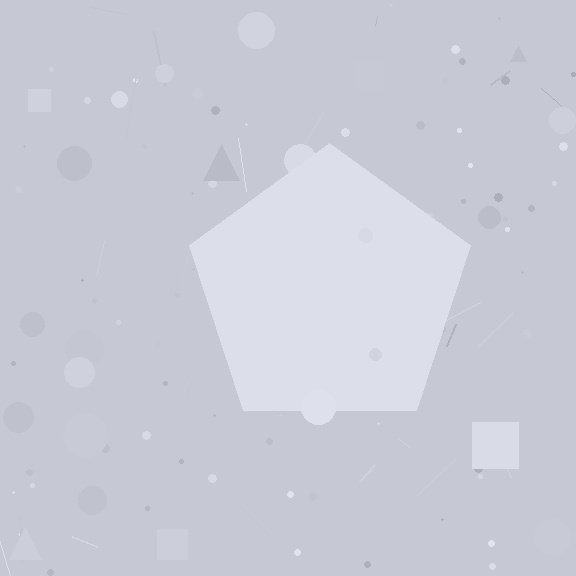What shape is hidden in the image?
A pentagon is hidden in the image.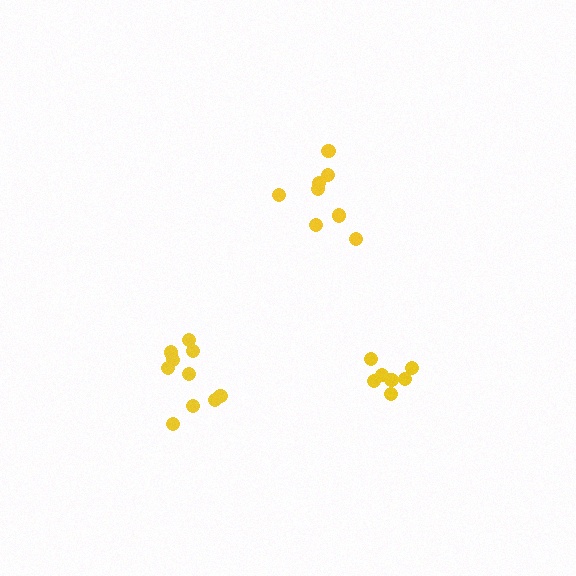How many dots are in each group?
Group 1: 8 dots, Group 2: 7 dots, Group 3: 10 dots (25 total).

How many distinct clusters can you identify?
There are 3 distinct clusters.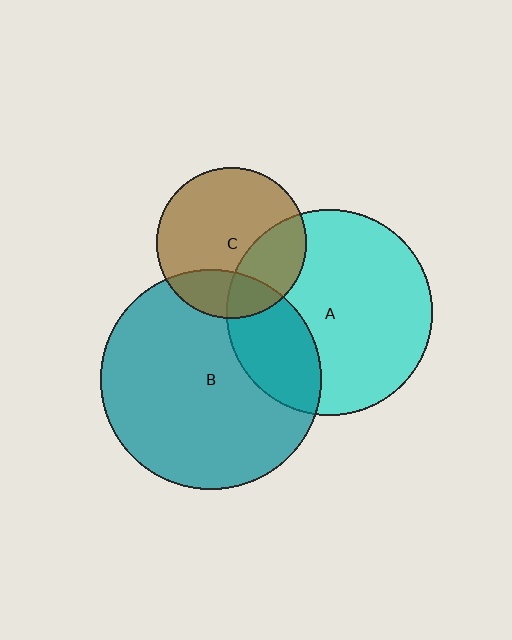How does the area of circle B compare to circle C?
Approximately 2.1 times.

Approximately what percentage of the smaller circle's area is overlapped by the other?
Approximately 25%.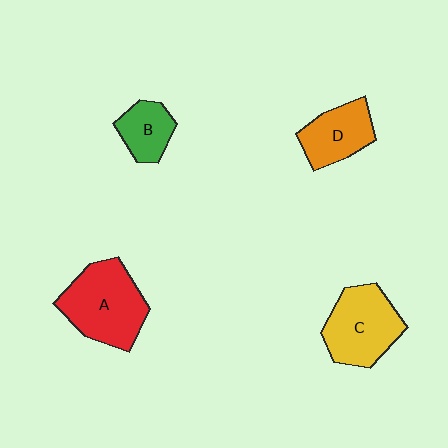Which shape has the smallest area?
Shape B (green).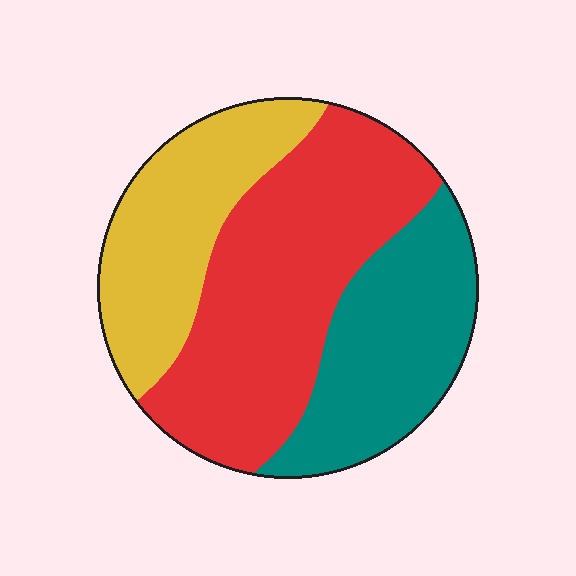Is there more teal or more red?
Red.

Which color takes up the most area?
Red, at roughly 45%.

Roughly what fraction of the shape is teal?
Teal takes up between a sixth and a third of the shape.